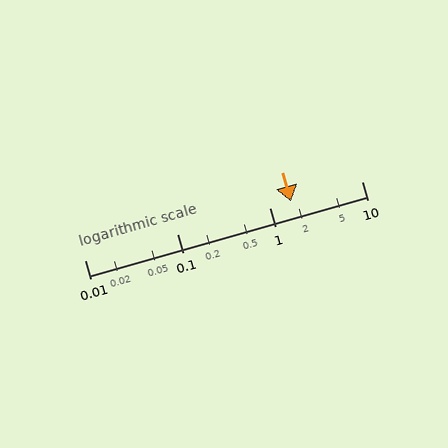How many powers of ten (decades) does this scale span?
The scale spans 3 decades, from 0.01 to 10.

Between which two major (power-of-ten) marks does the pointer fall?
The pointer is between 1 and 10.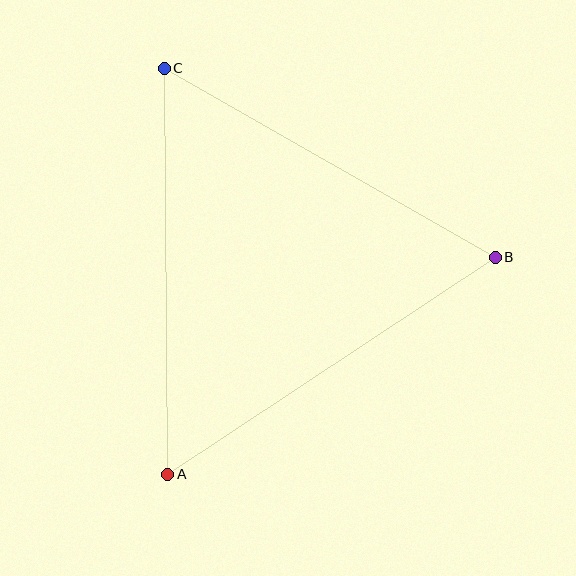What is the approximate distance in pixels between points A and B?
The distance between A and B is approximately 393 pixels.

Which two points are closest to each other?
Points B and C are closest to each other.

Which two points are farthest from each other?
Points A and C are farthest from each other.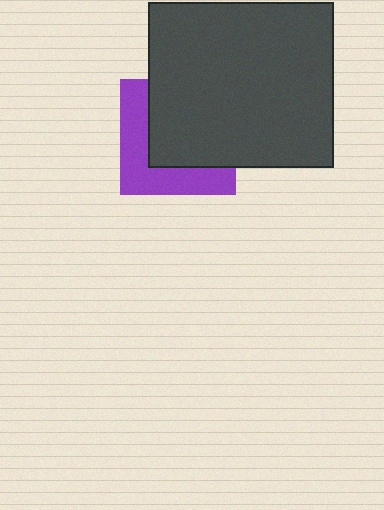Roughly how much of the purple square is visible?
A small part of it is visible (roughly 42%).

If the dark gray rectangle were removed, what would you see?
You would see the complete purple square.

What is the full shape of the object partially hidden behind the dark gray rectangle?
The partially hidden object is a purple square.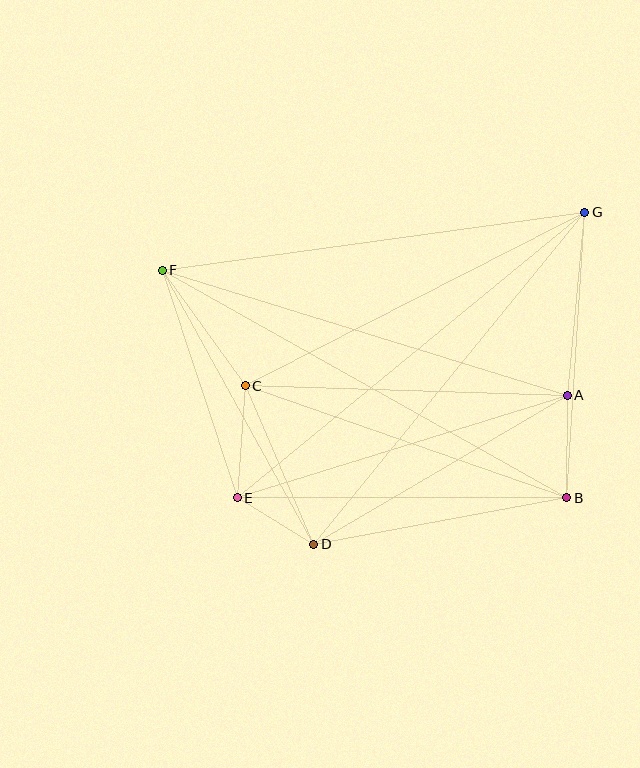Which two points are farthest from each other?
Points B and F are farthest from each other.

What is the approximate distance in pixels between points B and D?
The distance between B and D is approximately 258 pixels.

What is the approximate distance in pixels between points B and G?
The distance between B and G is approximately 286 pixels.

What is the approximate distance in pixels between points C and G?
The distance between C and G is approximately 382 pixels.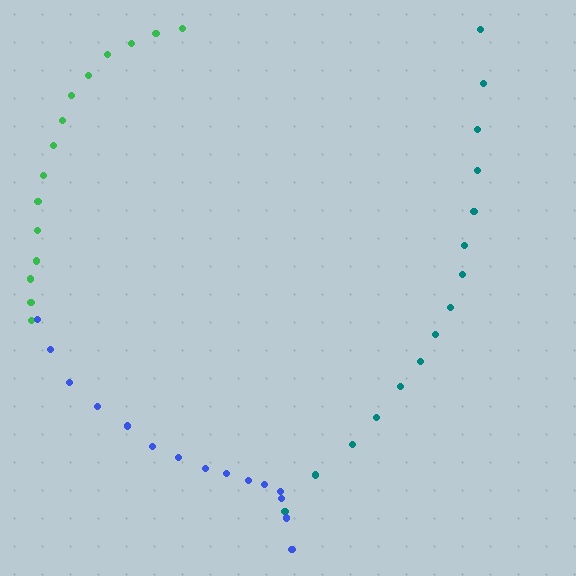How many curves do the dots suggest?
There are 3 distinct paths.